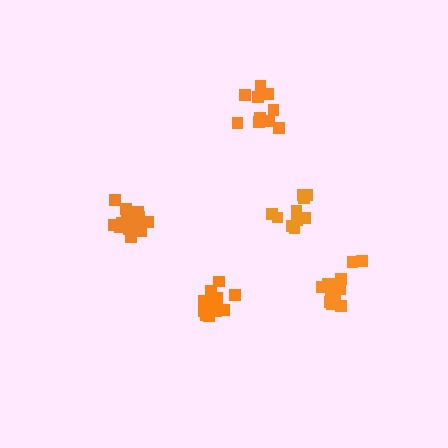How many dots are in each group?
Group 1: 10 dots, Group 2: 13 dots, Group 3: 11 dots, Group 4: 12 dots, Group 5: 16 dots (62 total).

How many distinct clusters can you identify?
There are 5 distinct clusters.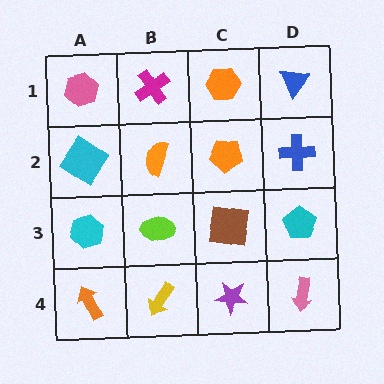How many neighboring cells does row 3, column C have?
4.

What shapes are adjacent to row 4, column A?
A cyan hexagon (row 3, column A), a yellow arrow (row 4, column B).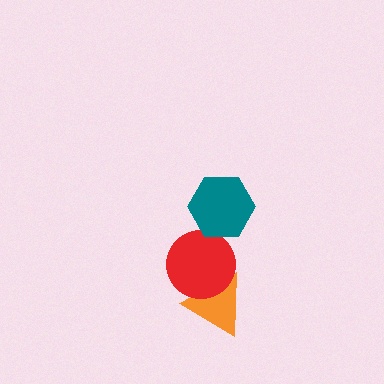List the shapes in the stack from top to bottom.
From top to bottom: the teal hexagon, the red circle, the orange triangle.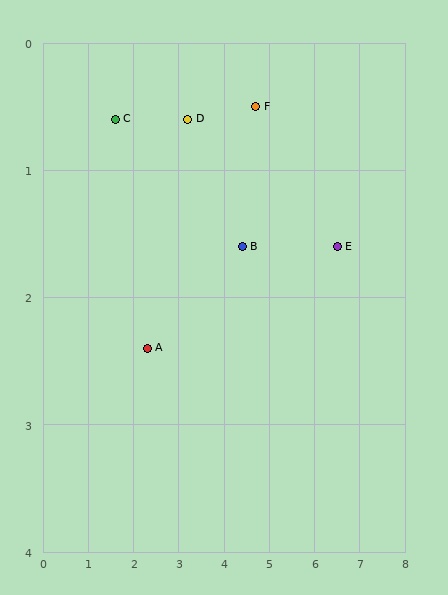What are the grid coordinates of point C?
Point C is at approximately (1.6, 0.6).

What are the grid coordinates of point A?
Point A is at approximately (2.3, 2.4).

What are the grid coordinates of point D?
Point D is at approximately (3.2, 0.6).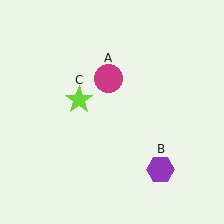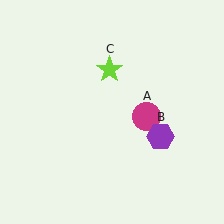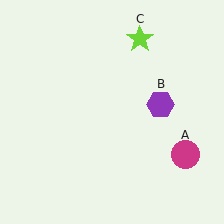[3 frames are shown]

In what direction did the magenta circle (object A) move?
The magenta circle (object A) moved down and to the right.